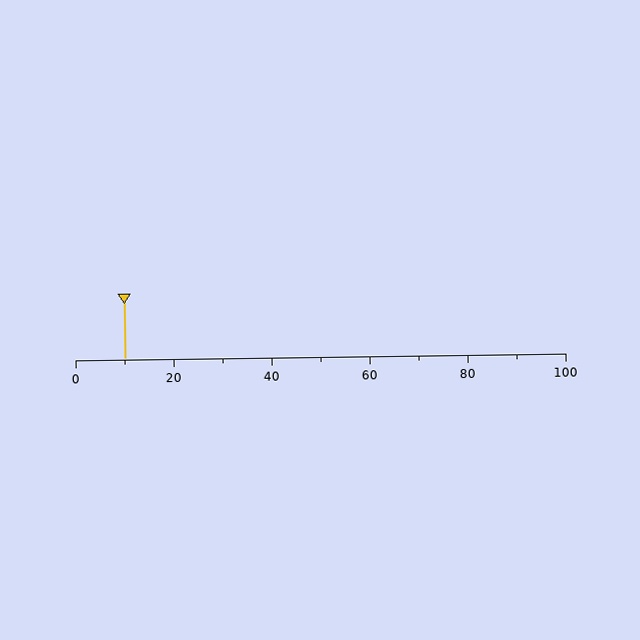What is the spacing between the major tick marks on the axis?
The major ticks are spaced 20 apart.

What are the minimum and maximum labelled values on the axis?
The axis runs from 0 to 100.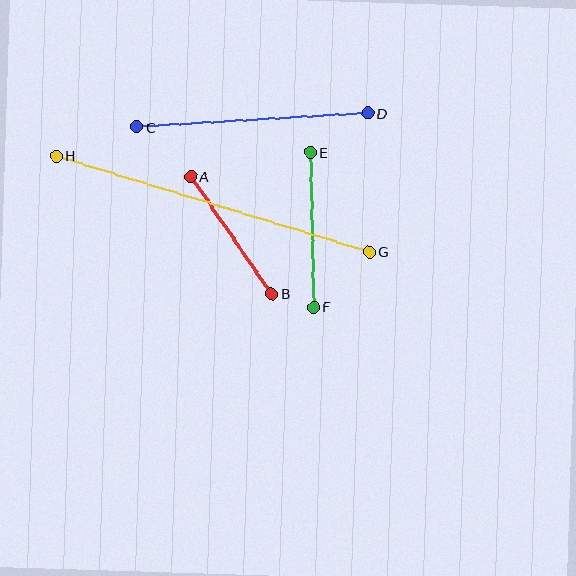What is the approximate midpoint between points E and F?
The midpoint is at approximately (312, 230) pixels.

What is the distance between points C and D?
The distance is approximately 232 pixels.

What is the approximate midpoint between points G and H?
The midpoint is at approximately (213, 204) pixels.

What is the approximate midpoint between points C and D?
The midpoint is at approximately (252, 120) pixels.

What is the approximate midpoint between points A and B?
The midpoint is at approximately (231, 235) pixels.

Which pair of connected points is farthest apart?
Points G and H are farthest apart.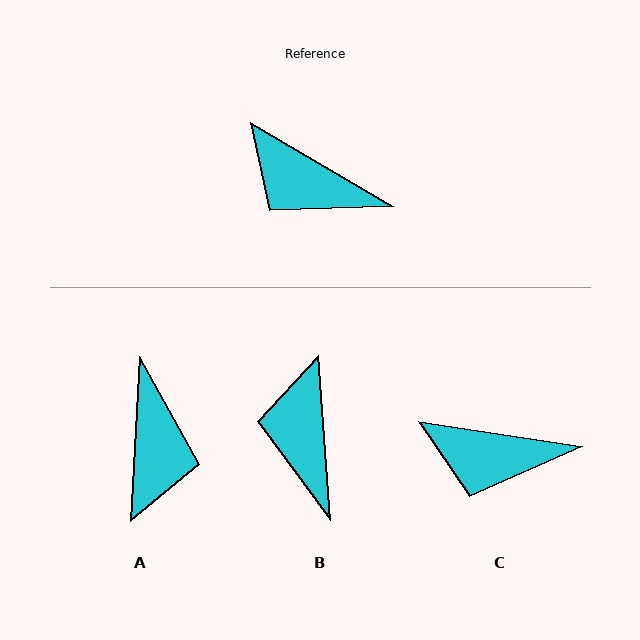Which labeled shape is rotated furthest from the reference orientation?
A, about 117 degrees away.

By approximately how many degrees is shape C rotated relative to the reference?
Approximately 22 degrees counter-clockwise.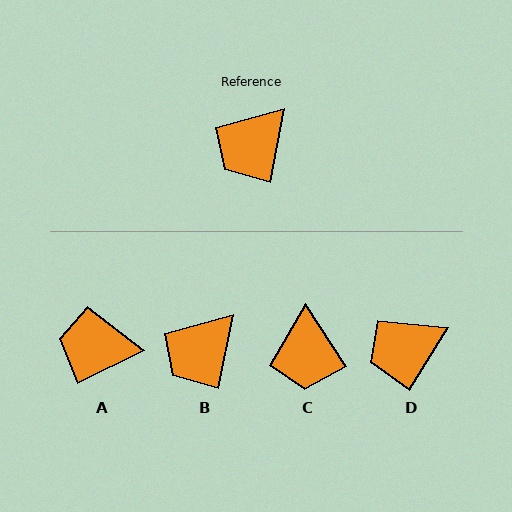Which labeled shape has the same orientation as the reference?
B.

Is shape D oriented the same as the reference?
No, it is off by about 21 degrees.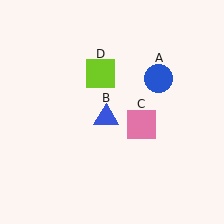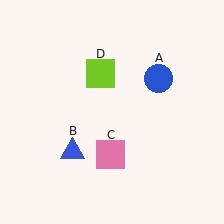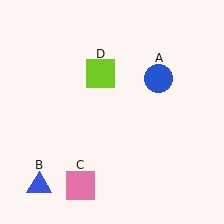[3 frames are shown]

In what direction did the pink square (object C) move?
The pink square (object C) moved down and to the left.